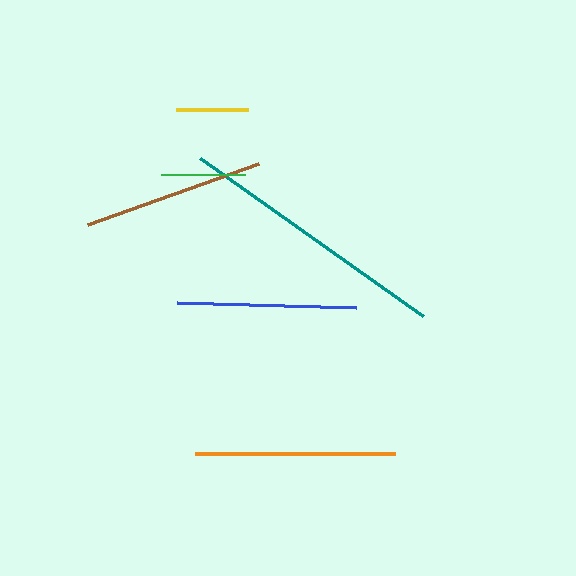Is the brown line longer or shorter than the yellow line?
The brown line is longer than the yellow line.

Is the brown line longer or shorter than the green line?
The brown line is longer than the green line.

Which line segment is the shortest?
The yellow line is the shortest at approximately 72 pixels.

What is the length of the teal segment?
The teal segment is approximately 273 pixels long.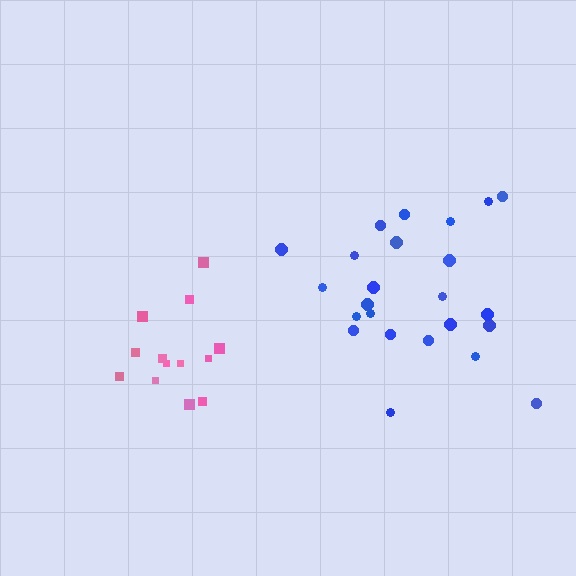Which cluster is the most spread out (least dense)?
Blue.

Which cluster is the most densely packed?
Pink.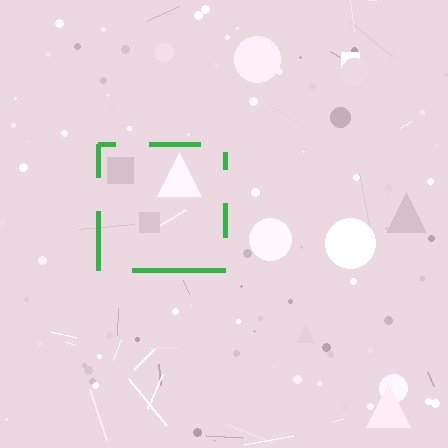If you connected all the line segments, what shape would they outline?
They would outline a square.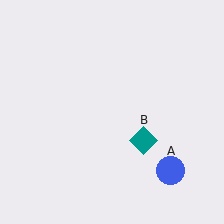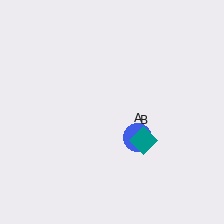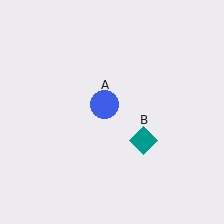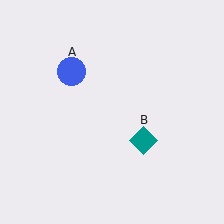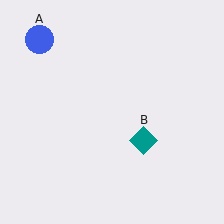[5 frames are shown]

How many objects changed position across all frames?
1 object changed position: blue circle (object A).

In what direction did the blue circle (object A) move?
The blue circle (object A) moved up and to the left.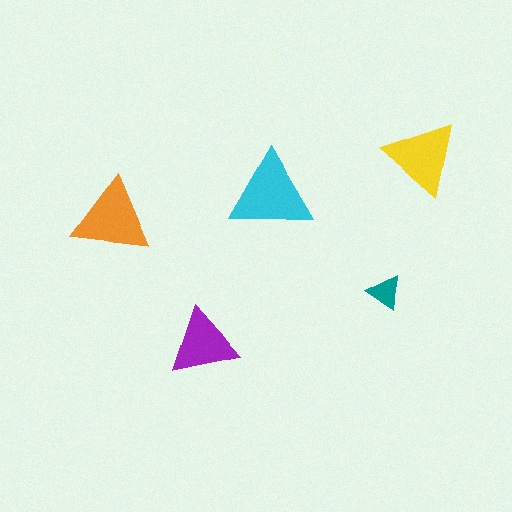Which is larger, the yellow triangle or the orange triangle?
The orange one.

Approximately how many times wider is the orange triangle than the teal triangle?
About 2.5 times wider.